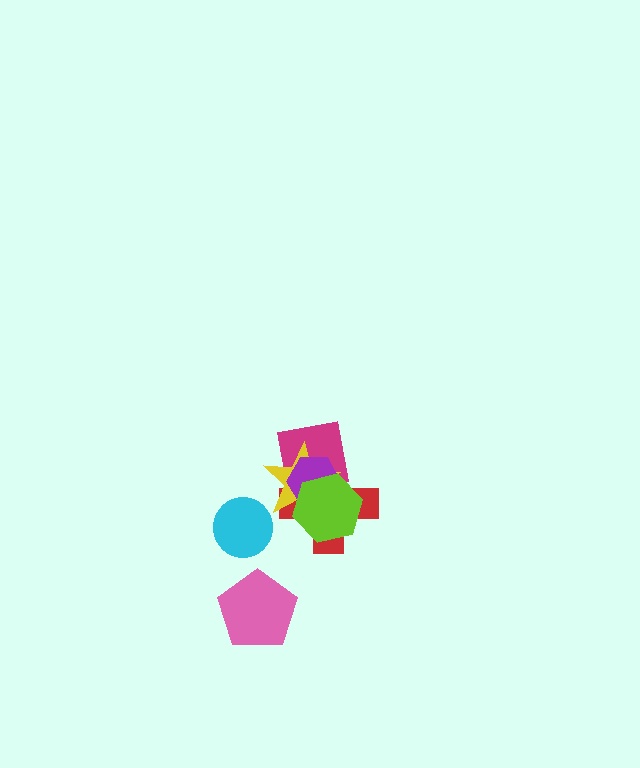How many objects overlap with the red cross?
4 objects overlap with the red cross.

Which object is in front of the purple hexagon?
The lime hexagon is in front of the purple hexagon.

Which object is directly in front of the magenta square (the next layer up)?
The yellow star is directly in front of the magenta square.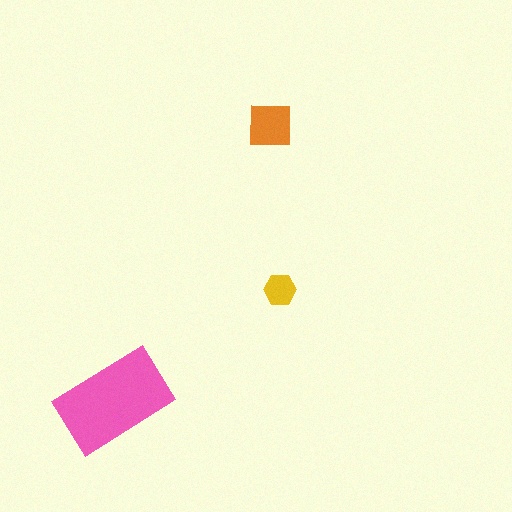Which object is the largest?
The pink rectangle.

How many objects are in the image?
There are 3 objects in the image.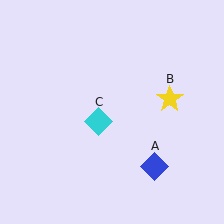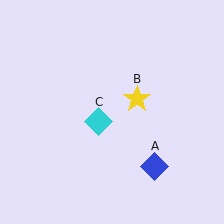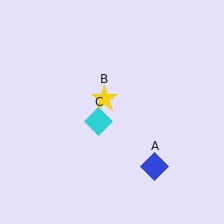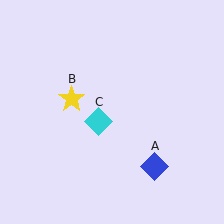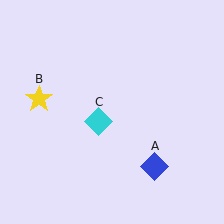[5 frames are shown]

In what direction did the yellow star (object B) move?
The yellow star (object B) moved left.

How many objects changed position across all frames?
1 object changed position: yellow star (object B).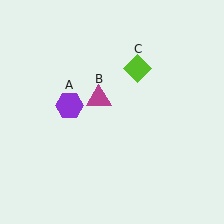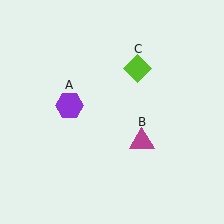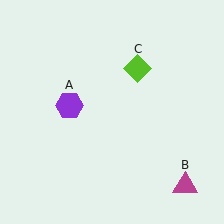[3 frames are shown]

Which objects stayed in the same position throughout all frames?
Purple hexagon (object A) and lime diamond (object C) remained stationary.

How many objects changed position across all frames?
1 object changed position: magenta triangle (object B).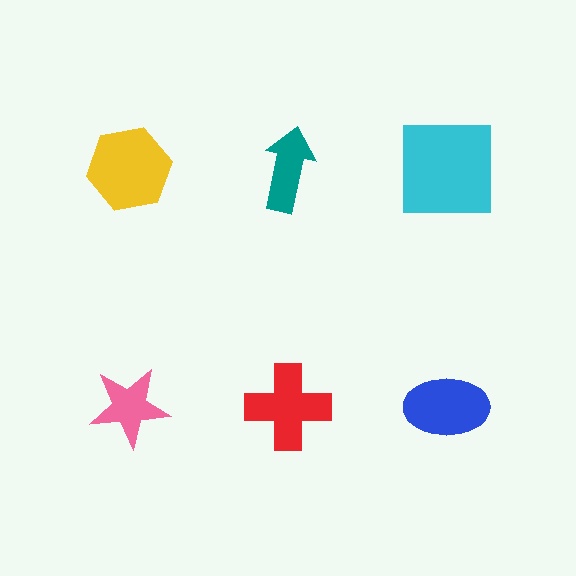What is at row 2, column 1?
A pink star.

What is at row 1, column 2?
A teal arrow.